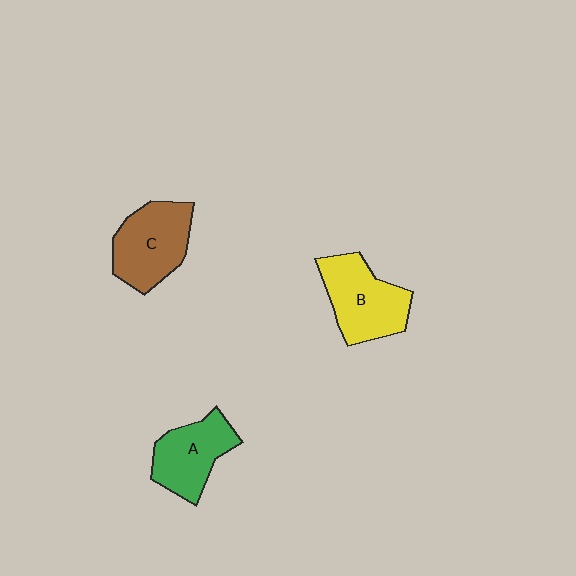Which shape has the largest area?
Shape B (yellow).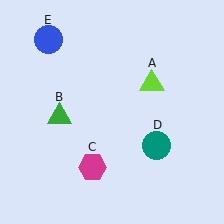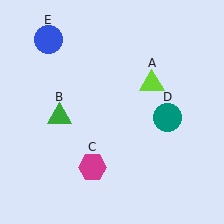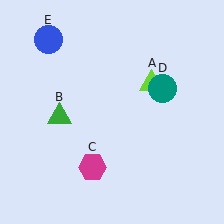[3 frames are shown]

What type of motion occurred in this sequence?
The teal circle (object D) rotated counterclockwise around the center of the scene.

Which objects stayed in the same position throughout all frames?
Lime triangle (object A) and green triangle (object B) and magenta hexagon (object C) and blue circle (object E) remained stationary.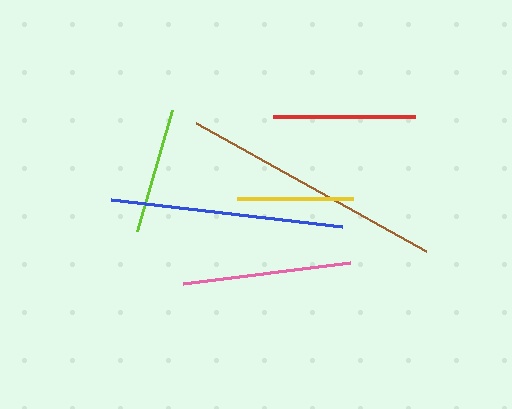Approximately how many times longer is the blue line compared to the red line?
The blue line is approximately 1.6 times the length of the red line.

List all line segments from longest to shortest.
From longest to shortest: brown, blue, pink, red, lime, yellow.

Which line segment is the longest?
The brown line is the longest at approximately 264 pixels.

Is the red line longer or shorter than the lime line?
The red line is longer than the lime line.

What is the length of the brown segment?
The brown segment is approximately 264 pixels long.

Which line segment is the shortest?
The yellow line is the shortest at approximately 116 pixels.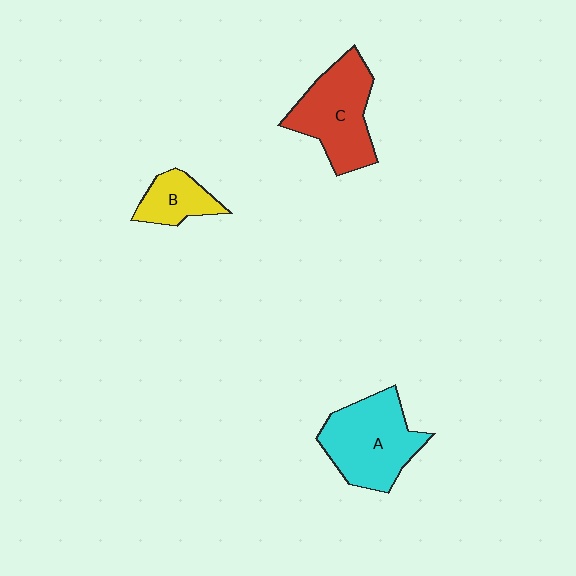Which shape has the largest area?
Shape A (cyan).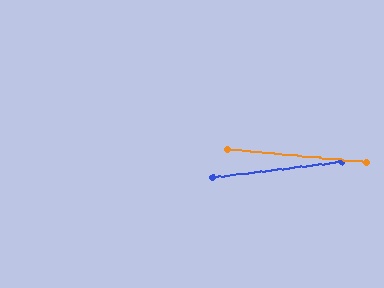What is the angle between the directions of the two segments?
Approximately 12 degrees.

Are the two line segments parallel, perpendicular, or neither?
Neither parallel nor perpendicular — they differ by about 12°.